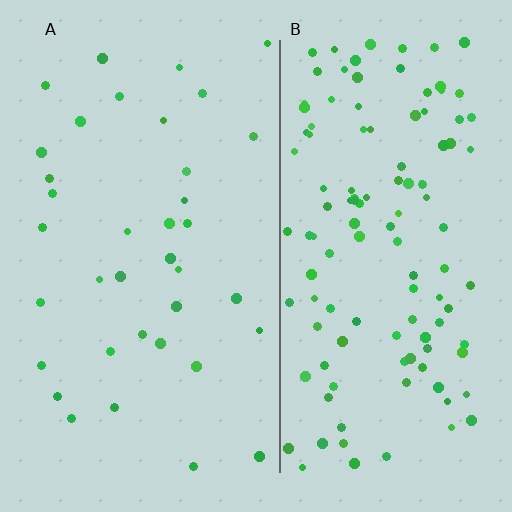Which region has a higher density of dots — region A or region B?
B (the right).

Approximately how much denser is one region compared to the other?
Approximately 3.3× — region B over region A.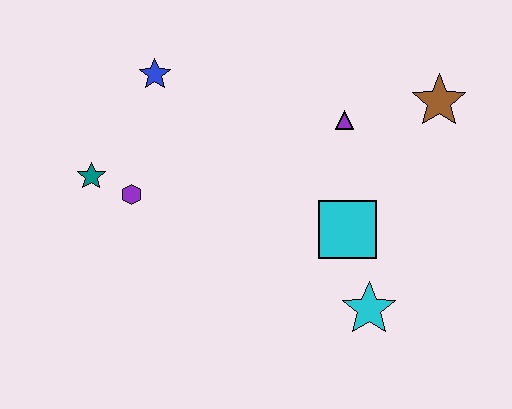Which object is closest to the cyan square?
The cyan star is closest to the cyan square.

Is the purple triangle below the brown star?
Yes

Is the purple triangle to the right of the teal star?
Yes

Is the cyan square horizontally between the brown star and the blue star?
Yes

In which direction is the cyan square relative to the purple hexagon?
The cyan square is to the right of the purple hexagon.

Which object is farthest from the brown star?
The teal star is farthest from the brown star.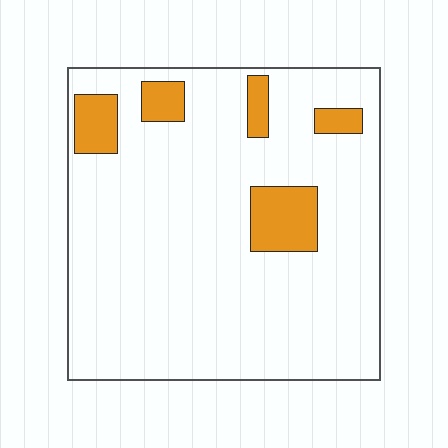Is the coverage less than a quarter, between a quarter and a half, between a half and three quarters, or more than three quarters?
Less than a quarter.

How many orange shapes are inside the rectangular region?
5.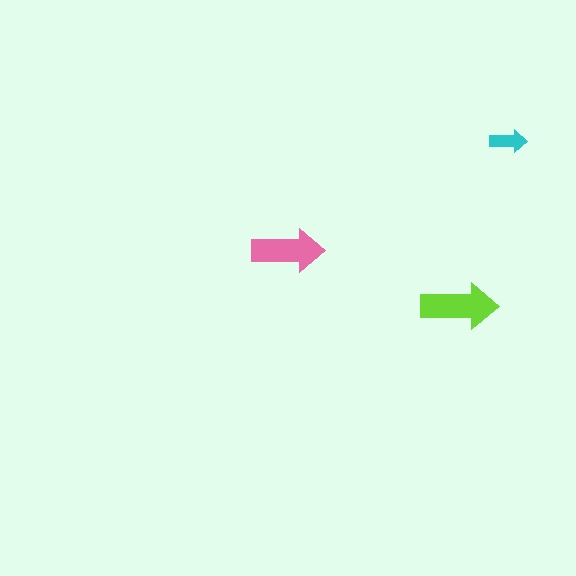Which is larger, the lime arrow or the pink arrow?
The lime one.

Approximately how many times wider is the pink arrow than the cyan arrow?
About 2 times wider.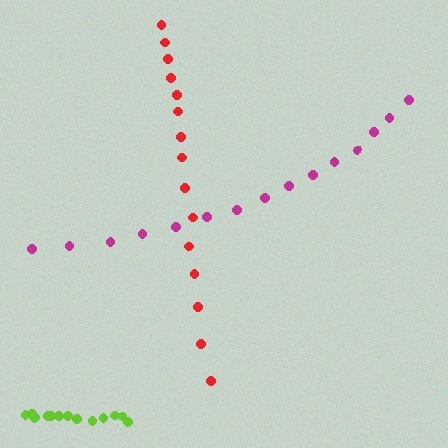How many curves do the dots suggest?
There are 3 distinct paths.